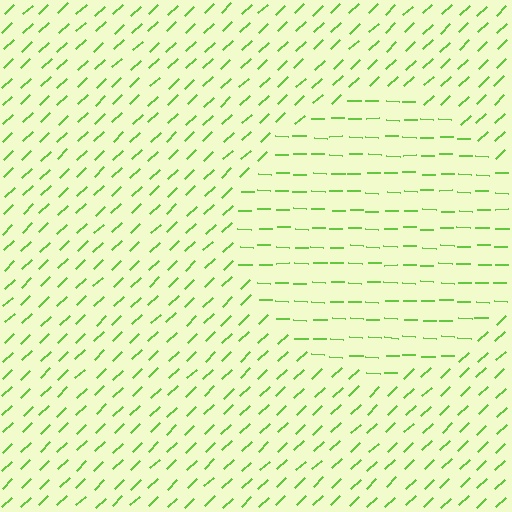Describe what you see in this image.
The image is filled with small lime line segments. A circle region in the image has lines oriented differently from the surrounding lines, creating a visible texture boundary.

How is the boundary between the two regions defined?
The boundary is defined purely by a change in line orientation (approximately 45 degrees difference). All lines are the same color and thickness.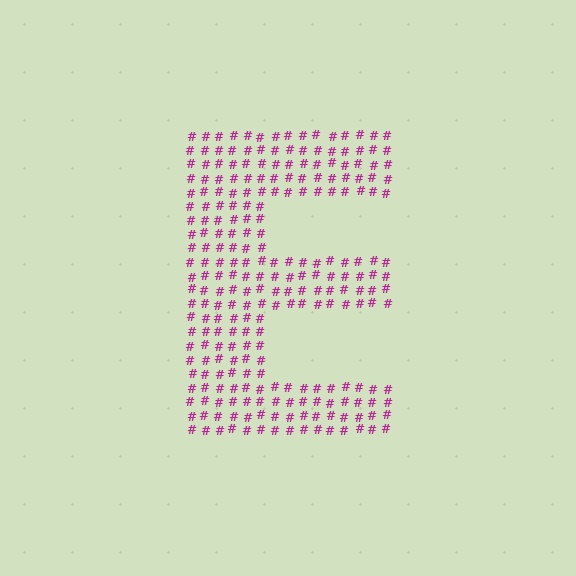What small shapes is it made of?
It is made of small hash symbols.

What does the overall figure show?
The overall figure shows the letter E.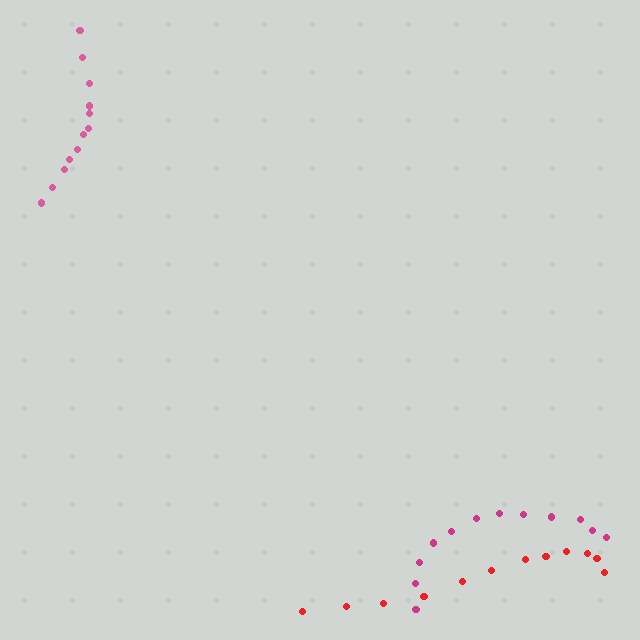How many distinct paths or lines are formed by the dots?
There are 3 distinct paths.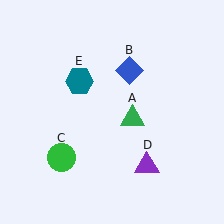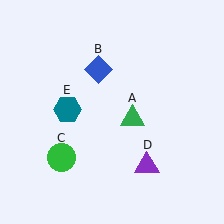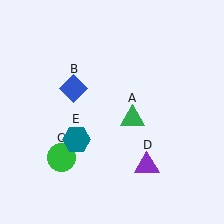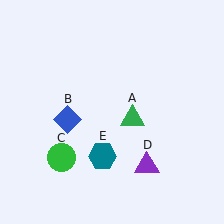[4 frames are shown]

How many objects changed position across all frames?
2 objects changed position: blue diamond (object B), teal hexagon (object E).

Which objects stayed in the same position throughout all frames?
Green triangle (object A) and green circle (object C) and purple triangle (object D) remained stationary.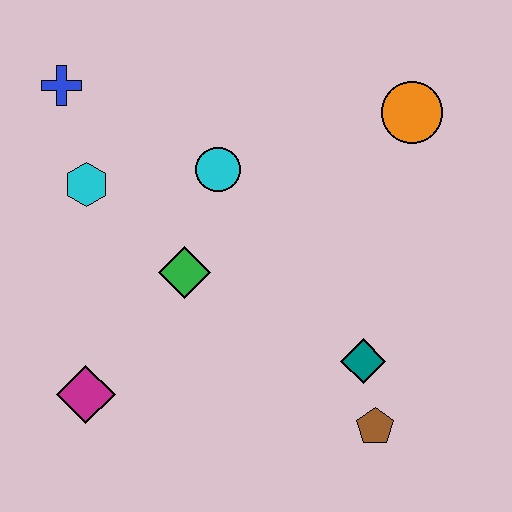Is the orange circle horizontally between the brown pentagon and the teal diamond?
No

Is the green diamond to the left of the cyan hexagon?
No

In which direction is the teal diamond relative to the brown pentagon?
The teal diamond is above the brown pentagon.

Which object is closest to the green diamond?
The cyan circle is closest to the green diamond.